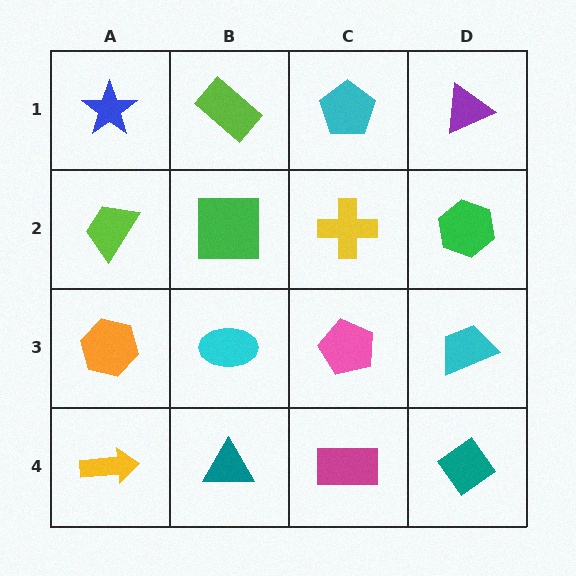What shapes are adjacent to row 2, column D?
A purple triangle (row 1, column D), a cyan trapezoid (row 3, column D), a yellow cross (row 2, column C).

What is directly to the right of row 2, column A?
A green square.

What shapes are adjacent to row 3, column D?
A green hexagon (row 2, column D), a teal diamond (row 4, column D), a pink pentagon (row 3, column C).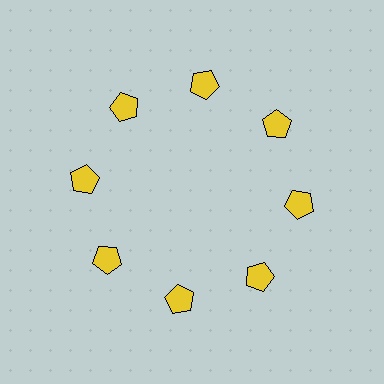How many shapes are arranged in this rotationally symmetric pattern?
There are 8 shapes, arranged in 8 groups of 1.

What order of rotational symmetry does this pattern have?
This pattern has 8-fold rotational symmetry.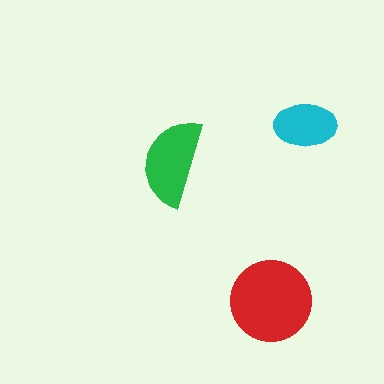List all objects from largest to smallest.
The red circle, the green semicircle, the cyan ellipse.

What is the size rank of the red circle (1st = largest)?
1st.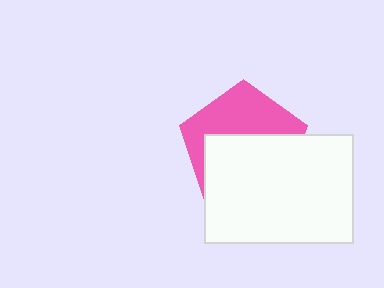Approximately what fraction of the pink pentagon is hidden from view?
Roughly 57% of the pink pentagon is hidden behind the white rectangle.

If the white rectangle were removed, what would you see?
You would see the complete pink pentagon.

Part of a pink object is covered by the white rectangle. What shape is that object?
It is a pentagon.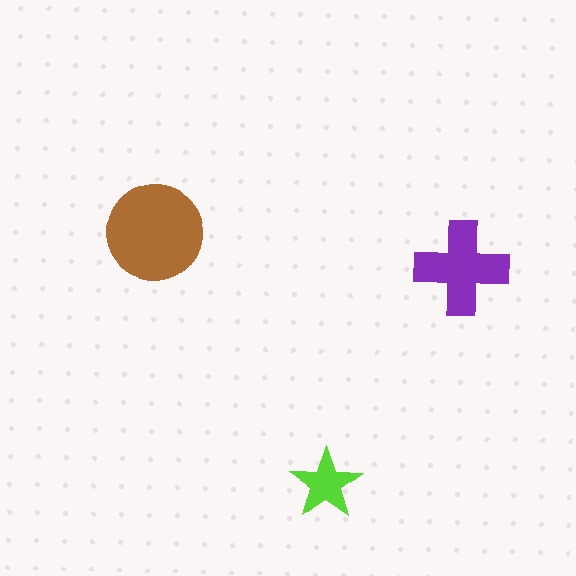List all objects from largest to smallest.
The brown circle, the purple cross, the lime star.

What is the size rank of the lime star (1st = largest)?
3rd.